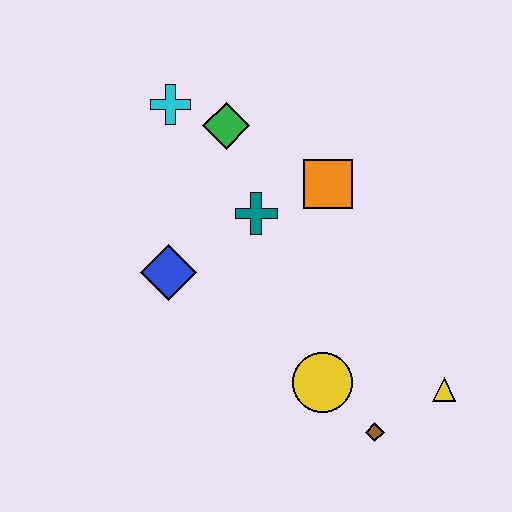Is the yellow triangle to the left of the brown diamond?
No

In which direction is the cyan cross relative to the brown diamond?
The cyan cross is above the brown diamond.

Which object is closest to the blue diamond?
The teal cross is closest to the blue diamond.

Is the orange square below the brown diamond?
No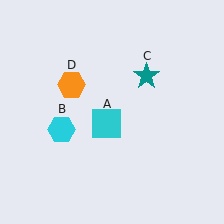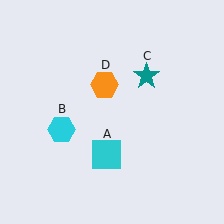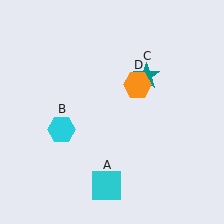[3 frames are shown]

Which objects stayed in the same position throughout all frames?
Cyan hexagon (object B) and teal star (object C) remained stationary.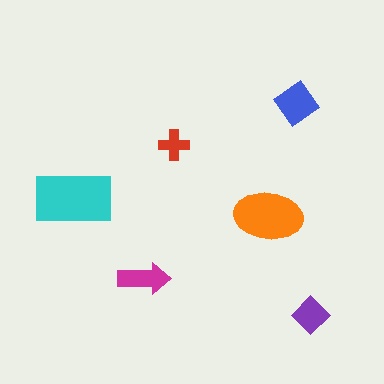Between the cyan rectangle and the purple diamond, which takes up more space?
The cyan rectangle.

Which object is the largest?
The cyan rectangle.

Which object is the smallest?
The red cross.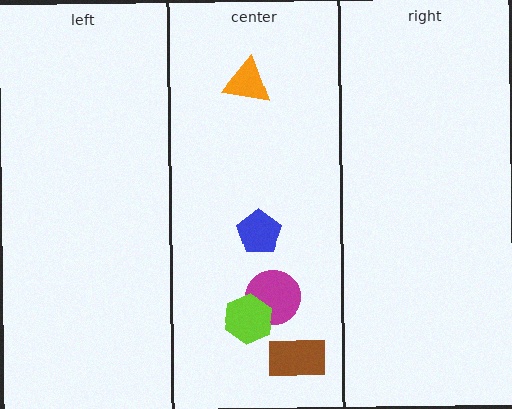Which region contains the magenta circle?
The center region.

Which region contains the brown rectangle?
The center region.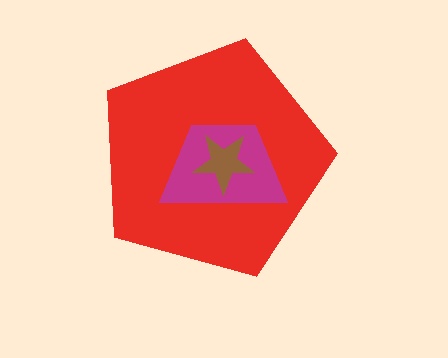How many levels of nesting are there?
3.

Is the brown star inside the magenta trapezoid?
Yes.